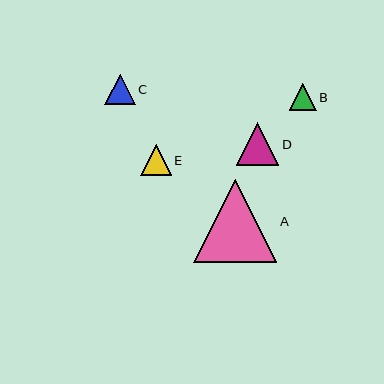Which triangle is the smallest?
Triangle B is the smallest with a size of approximately 27 pixels.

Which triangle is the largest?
Triangle A is the largest with a size of approximately 83 pixels.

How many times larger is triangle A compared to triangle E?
Triangle A is approximately 2.8 times the size of triangle E.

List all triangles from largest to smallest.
From largest to smallest: A, D, C, E, B.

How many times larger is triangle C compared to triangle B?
Triangle C is approximately 1.1 times the size of triangle B.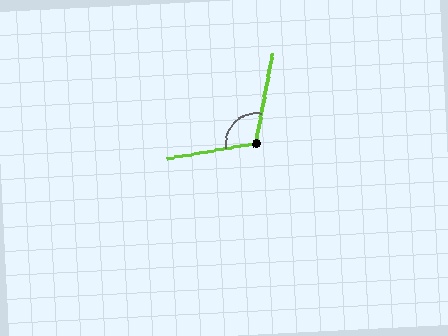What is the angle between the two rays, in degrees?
Approximately 110 degrees.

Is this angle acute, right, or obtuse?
It is obtuse.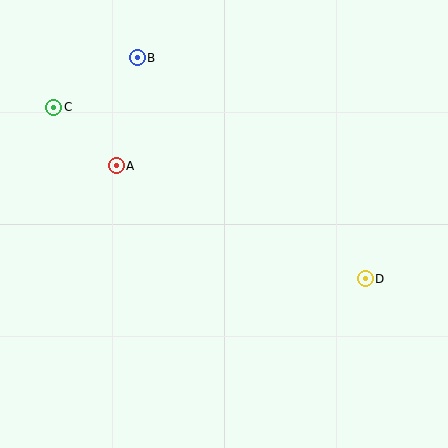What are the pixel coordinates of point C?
Point C is at (54, 107).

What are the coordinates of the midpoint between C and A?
The midpoint between C and A is at (85, 136).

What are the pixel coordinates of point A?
Point A is at (116, 166).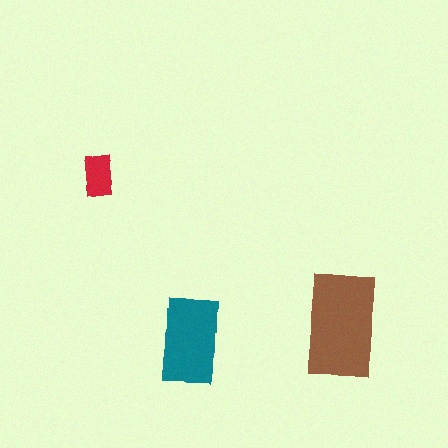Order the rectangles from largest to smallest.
the brown one, the teal one, the red one.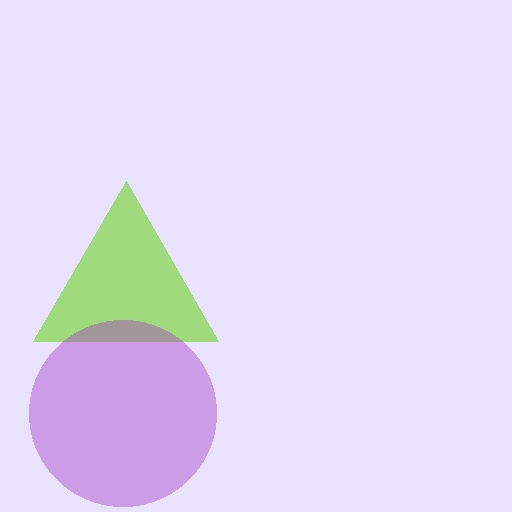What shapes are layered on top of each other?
The layered shapes are: a lime triangle, a purple circle.